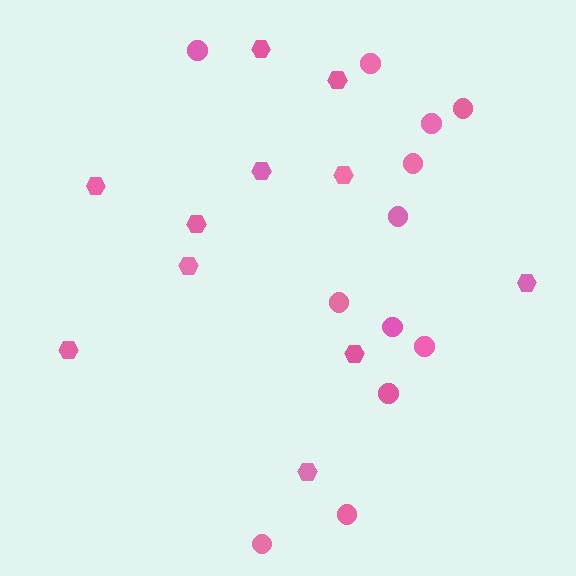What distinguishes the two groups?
There are 2 groups: one group of hexagons (11) and one group of circles (12).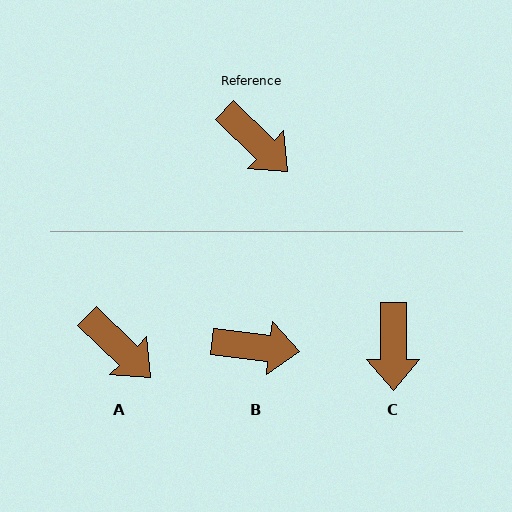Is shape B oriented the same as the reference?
No, it is off by about 37 degrees.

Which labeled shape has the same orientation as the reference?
A.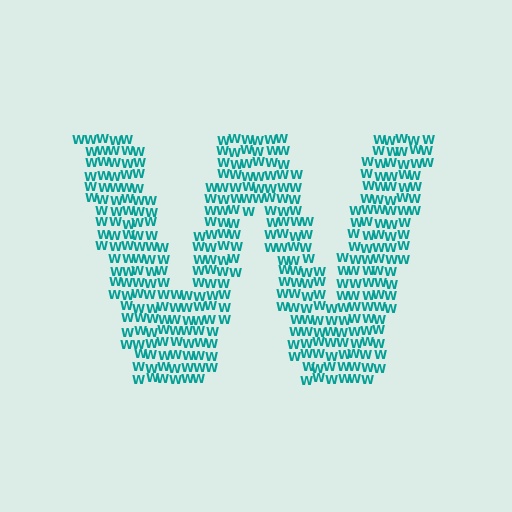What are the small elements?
The small elements are letter W's.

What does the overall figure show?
The overall figure shows the letter W.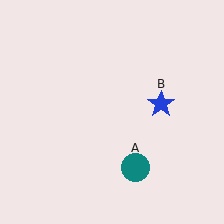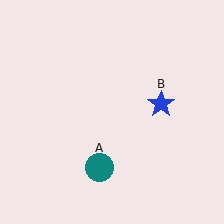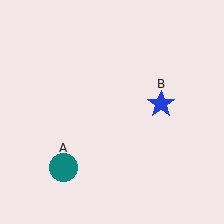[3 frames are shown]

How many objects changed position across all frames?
1 object changed position: teal circle (object A).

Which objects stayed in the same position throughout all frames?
Blue star (object B) remained stationary.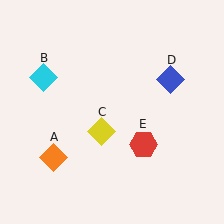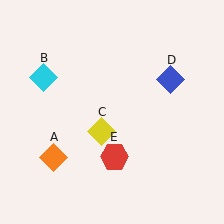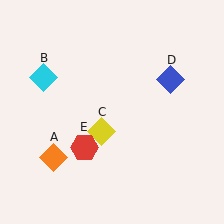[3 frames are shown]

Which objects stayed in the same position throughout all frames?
Orange diamond (object A) and cyan diamond (object B) and yellow diamond (object C) and blue diamond (object D) remained stationary.